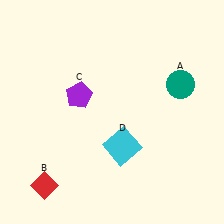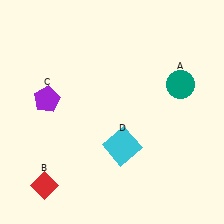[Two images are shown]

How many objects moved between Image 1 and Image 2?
1 object moved between the two images.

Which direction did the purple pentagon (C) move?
The purple pentagon (C) moved left.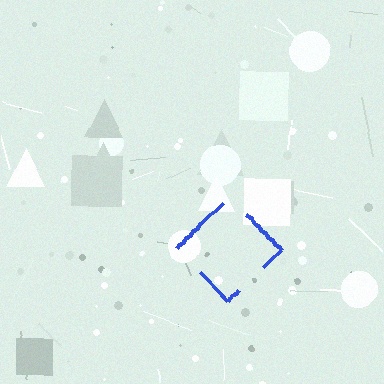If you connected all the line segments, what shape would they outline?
They would outline a diamond.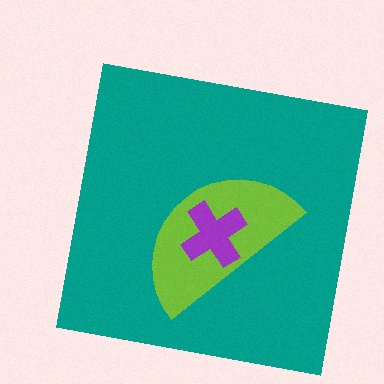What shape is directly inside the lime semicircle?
The purple cross.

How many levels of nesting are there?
3.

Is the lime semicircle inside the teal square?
Yes.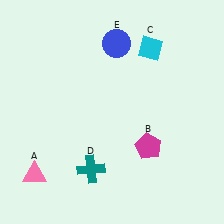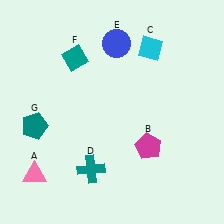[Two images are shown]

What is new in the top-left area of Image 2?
A teal diamond (F) was added in the top-left area of Image 2.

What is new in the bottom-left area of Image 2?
A teal pentagon (G) was added in the bottom-left area of Image 2.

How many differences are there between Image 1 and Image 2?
There are 2 differences between the two images.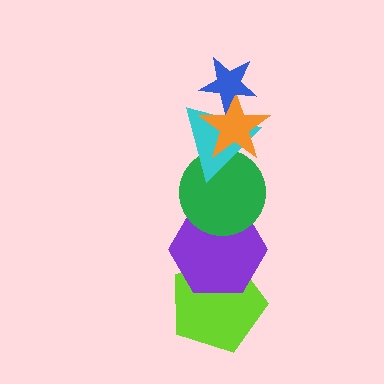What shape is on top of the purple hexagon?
The green circle is on top of the purple hexagon.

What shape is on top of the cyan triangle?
The orange star is on top of the cyan triangle.